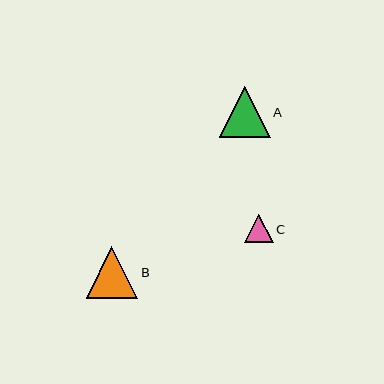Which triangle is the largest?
Triangle B is the largest with a size of approximately 52 pixels.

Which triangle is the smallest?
Triangle C is the smallest with a size of approximately 28 pixels.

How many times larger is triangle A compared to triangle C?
Triangle A is approximately 1.8 times the size of triangle C.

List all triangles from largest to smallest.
From largest to smallest: B, A, C.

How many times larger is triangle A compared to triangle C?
Triangle A is approximately 1.8 times the size of triangle C.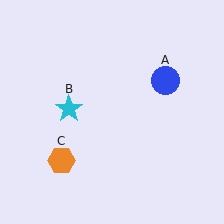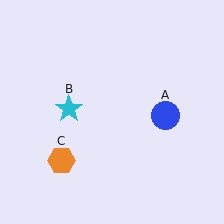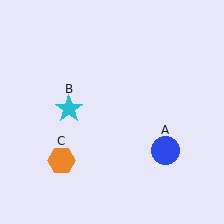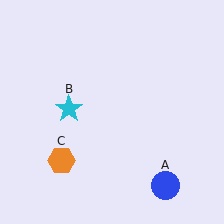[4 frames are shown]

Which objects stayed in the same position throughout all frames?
Cyan star (object B) and orange hexagon (object C) remained stationary.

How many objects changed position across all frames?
1 object changed position: blue circle (object A).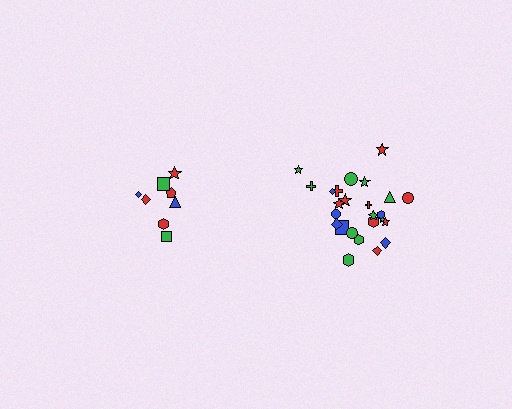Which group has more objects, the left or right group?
The right group.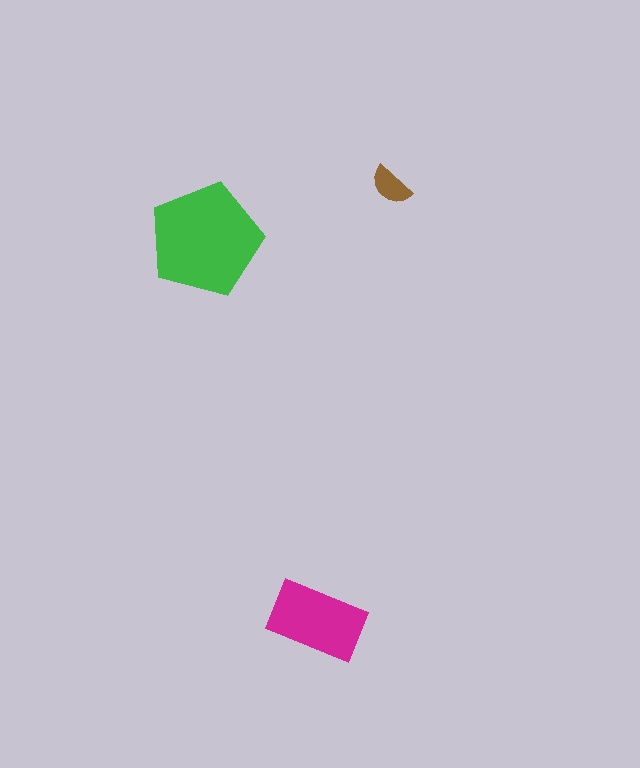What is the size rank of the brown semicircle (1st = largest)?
3rd.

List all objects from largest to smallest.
The green pentagon, the magenta rectangle, the brown semicircle.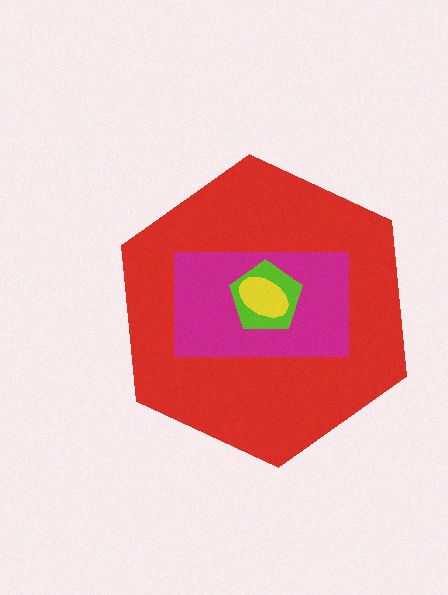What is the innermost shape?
The yellow ellipse.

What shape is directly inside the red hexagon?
The magenta rectangle.